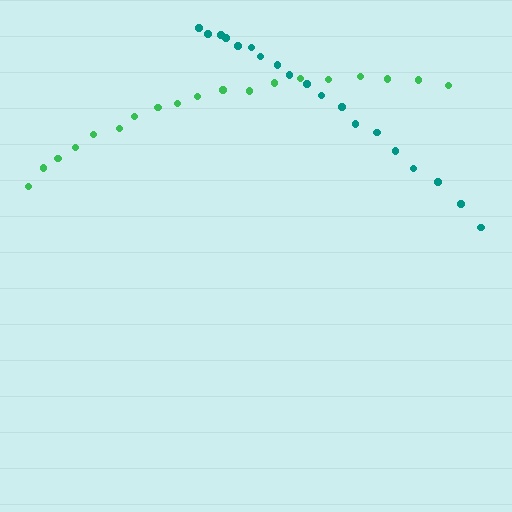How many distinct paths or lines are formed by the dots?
There are 2 distinct paths.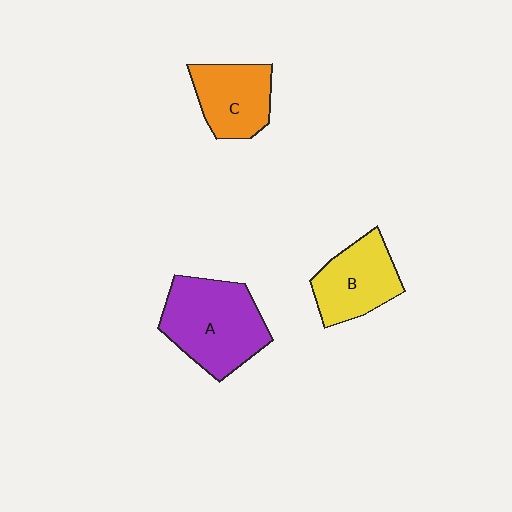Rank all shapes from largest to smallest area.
From largest to smallest: A (purple), B (yellow), C (orange).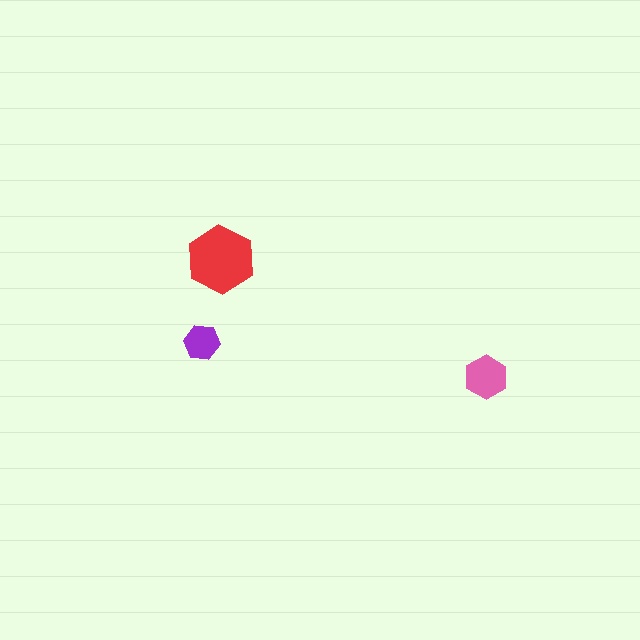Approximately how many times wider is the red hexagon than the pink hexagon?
About 1.5 times wider.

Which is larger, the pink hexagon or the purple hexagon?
The pink one.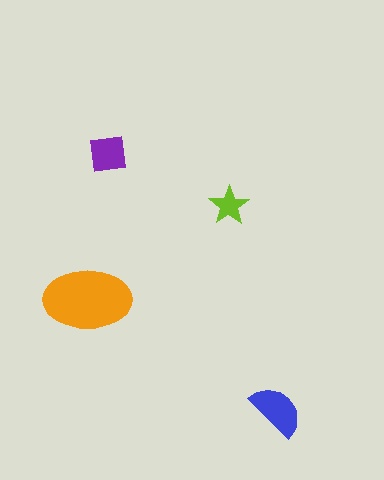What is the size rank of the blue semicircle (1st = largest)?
2nd.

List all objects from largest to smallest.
The orange ellipse, the blue semicircle, the purple square, the lime star.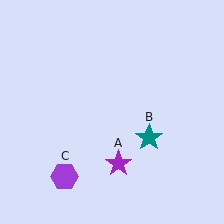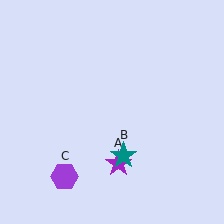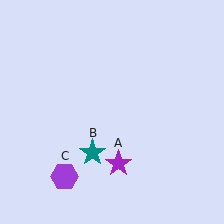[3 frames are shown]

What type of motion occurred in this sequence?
The teal star (object B) rotated clockwise around the center of the scene.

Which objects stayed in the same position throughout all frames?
Purple star (object A) and purple hexagon (object C) remained stationary.